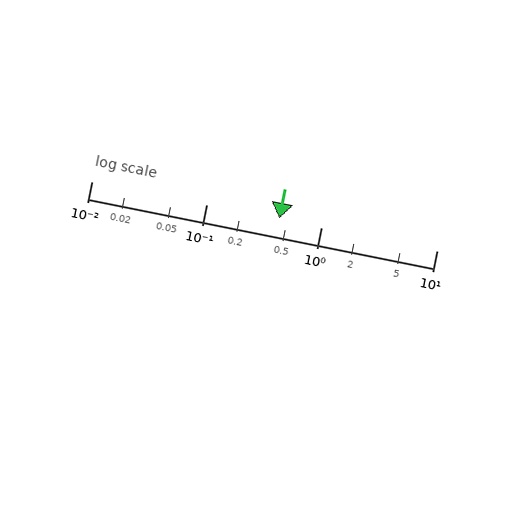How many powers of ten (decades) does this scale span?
The scale spans 3 decades, from 0.01 to 10.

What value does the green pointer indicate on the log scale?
The pointer indicates approximately 0.43.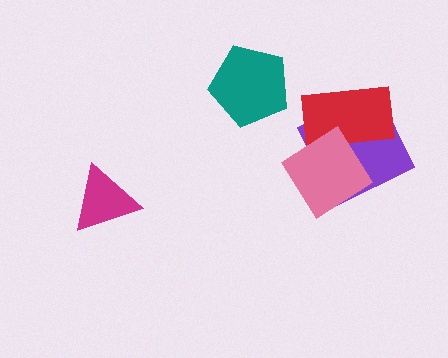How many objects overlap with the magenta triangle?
0 objects overlap with the magenta triangle.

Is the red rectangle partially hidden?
Yes, it is partially covered by another shape.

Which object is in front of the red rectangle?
The pink diamond is in front of the red rectangle.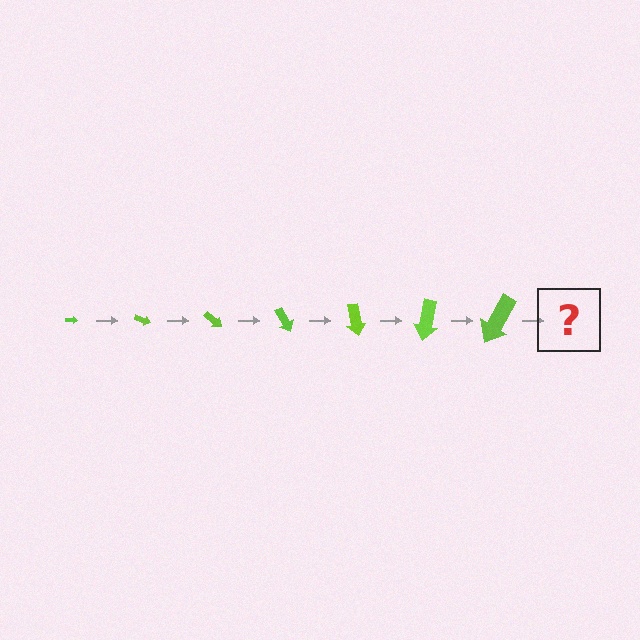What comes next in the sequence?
The next element should be an arrow, larger than the previous one and rotated 140 degrees from the start.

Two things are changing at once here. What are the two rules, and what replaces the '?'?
The two rules are that the arrow grows larger each step and it rotates 20 degrees each step. The '?' should be an arrow, larger than the previous one and rotated 140 degrees from the start.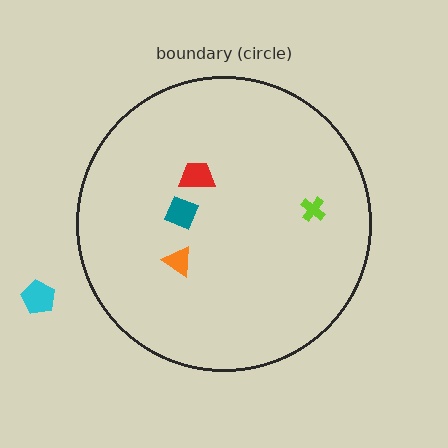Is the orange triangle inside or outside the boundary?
Inside.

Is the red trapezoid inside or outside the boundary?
Inside.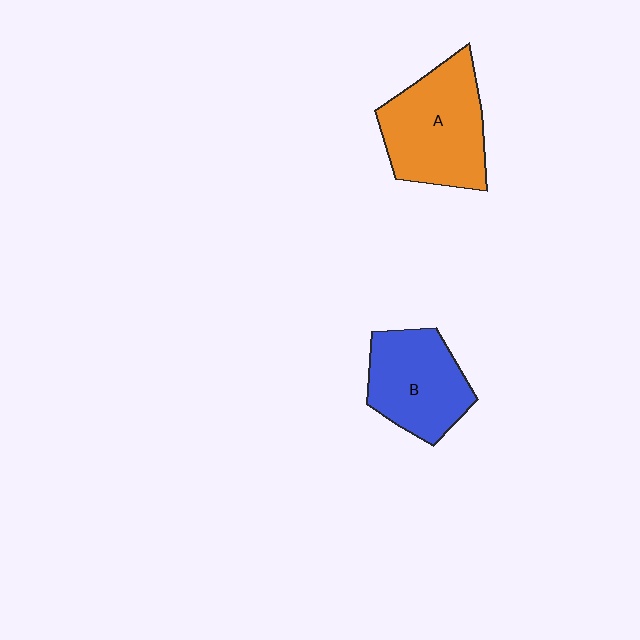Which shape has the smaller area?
Shape B (blue).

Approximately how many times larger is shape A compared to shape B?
Approximately 1.2 times.